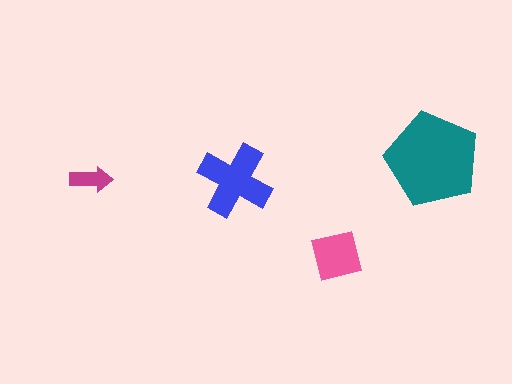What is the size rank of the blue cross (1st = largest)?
2nd.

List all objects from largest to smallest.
The teal pentagon, the blue cross, the pink square, the magenta arrow.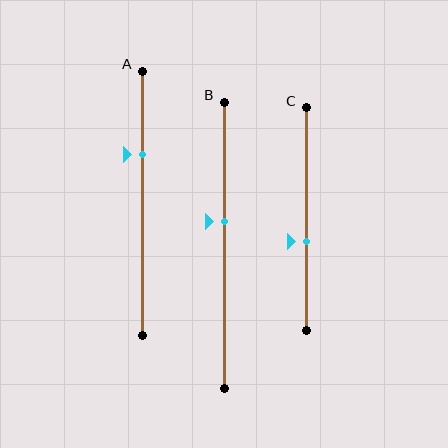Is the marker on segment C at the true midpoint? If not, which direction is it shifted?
No, the marker on segment C is shifted downward by about 10% of the segment length.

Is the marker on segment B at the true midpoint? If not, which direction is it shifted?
No, the marker on segment B is shifted upward by about 8% of the segment length.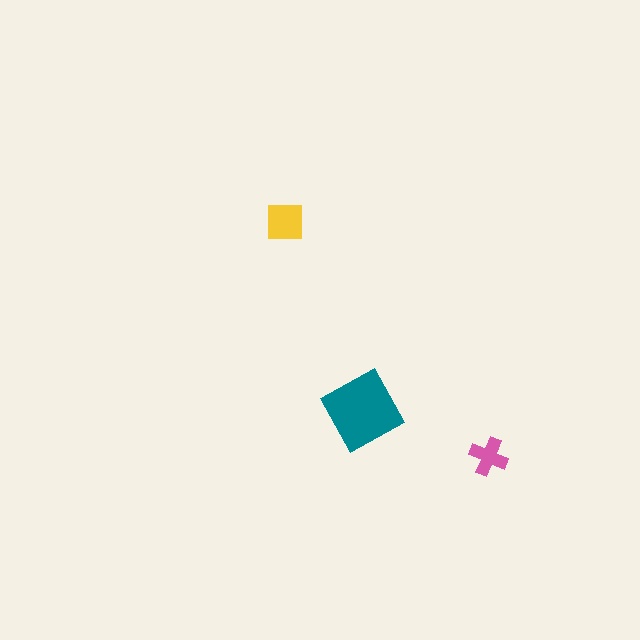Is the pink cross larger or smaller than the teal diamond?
Smaller.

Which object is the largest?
The teal diamond.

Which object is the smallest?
The pink cross.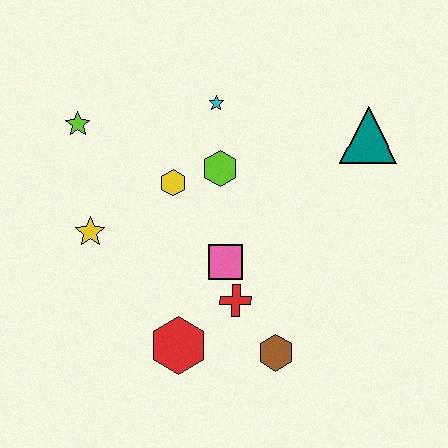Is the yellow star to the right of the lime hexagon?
No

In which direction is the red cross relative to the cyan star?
The red cross is below the cyan star.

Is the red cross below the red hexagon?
No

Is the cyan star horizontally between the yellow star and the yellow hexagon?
No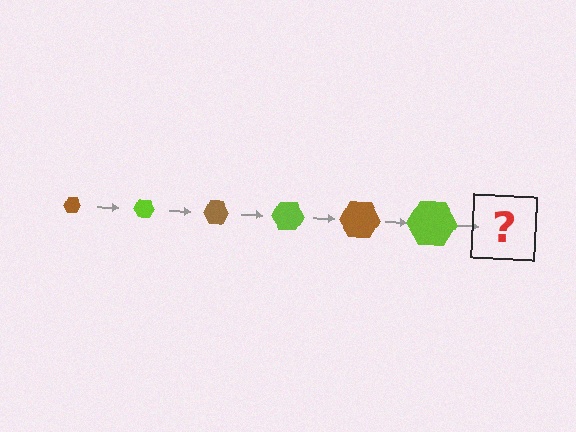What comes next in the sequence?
The next element should be a brown hexagon, larger than the previous one.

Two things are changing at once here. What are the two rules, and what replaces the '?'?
The two rules are that the hexagon grows larger each step and the color cycles through brown and lime. The '?' should be a brown hexagon, larger than the previous one.